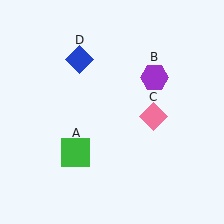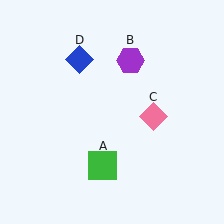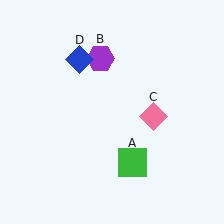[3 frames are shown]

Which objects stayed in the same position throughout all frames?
Pink diamond (object C) and blue diamond (object D) remained stationary.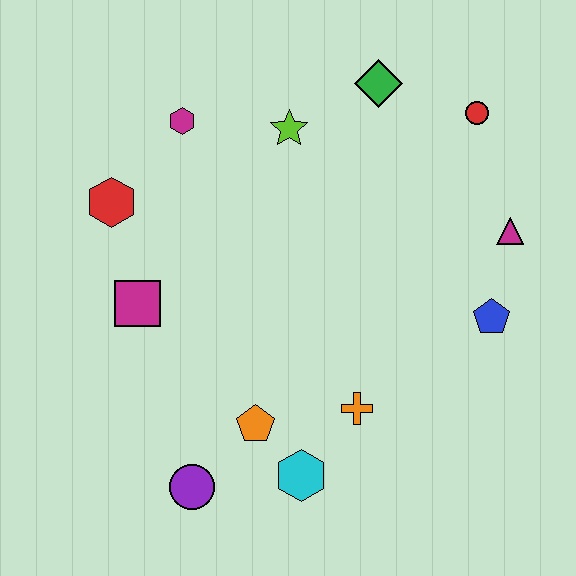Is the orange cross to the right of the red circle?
No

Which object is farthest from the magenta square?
The red circle is farthest from the magenta square.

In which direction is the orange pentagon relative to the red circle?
The orange pentagon is below the red circle.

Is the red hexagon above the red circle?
No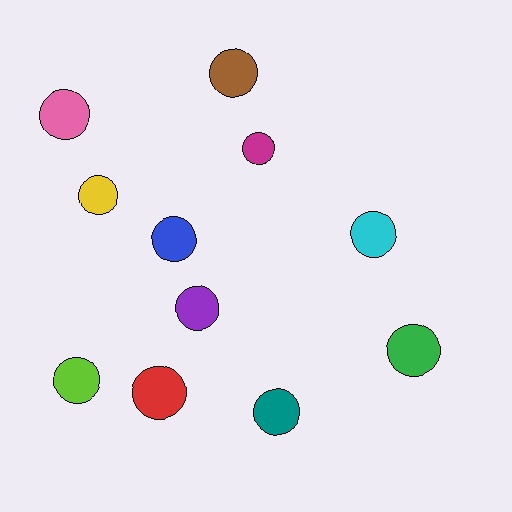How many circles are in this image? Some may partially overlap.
There are 11 circles.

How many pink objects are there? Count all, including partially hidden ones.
There is 1 pink object.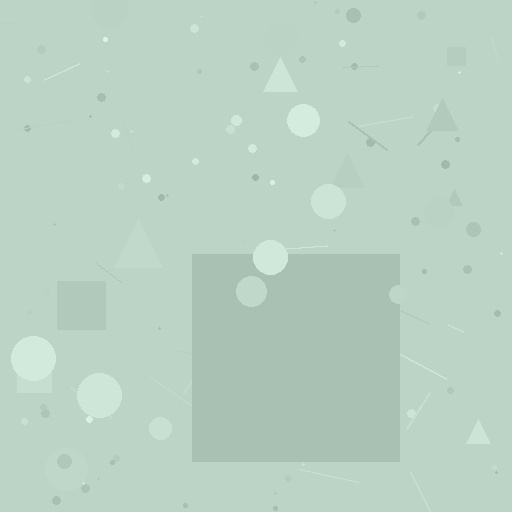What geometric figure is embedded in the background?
A square is embedded in the background.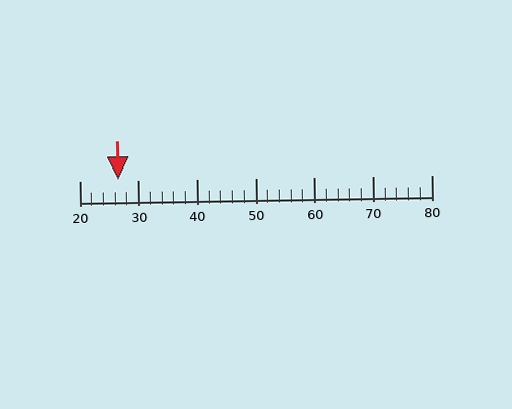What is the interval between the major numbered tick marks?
The major tick marks are spaced 10 units apart.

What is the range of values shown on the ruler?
The ruler shows values from 20 to 80.